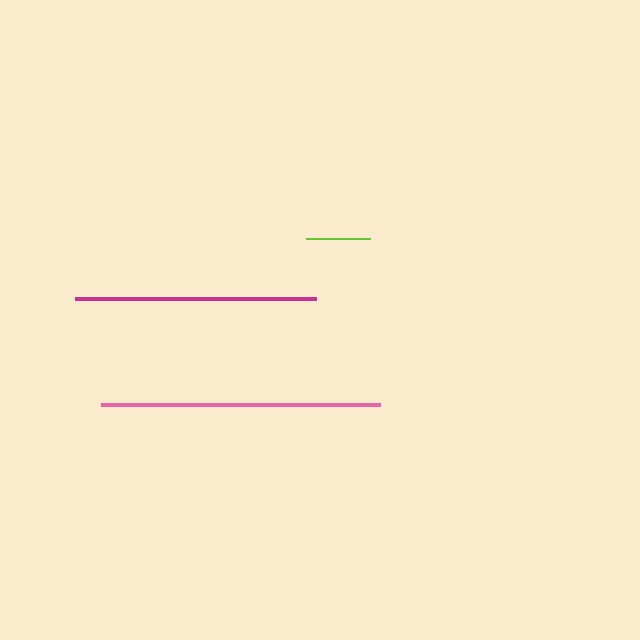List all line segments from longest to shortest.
From longest to shortest: pink, magenta, lime.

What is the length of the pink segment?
The pink segment is approximately 279 pixels long.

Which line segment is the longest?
The pink line is the longest at approximately 279 pixels.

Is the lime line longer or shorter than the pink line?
The pink line is longer than the lime line.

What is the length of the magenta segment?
The magenta segment is approximately 241 pixels long.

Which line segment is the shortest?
The lime line is the shortest at approximately 63 pixels.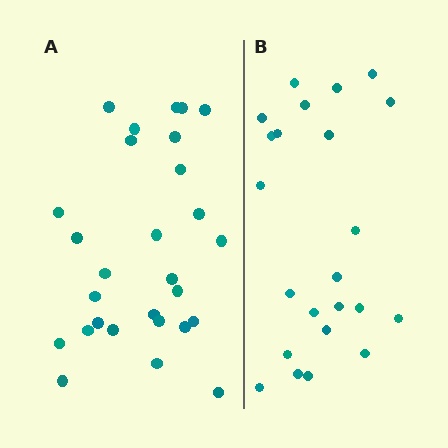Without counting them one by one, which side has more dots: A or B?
Region A (the left region) has more dots.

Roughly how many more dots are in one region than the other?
Region A has about 5 more dots than region B.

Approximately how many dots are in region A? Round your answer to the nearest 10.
About 30 dots. (The exact count is 28, which rounds to 30.)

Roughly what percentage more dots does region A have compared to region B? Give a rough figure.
About 20% more.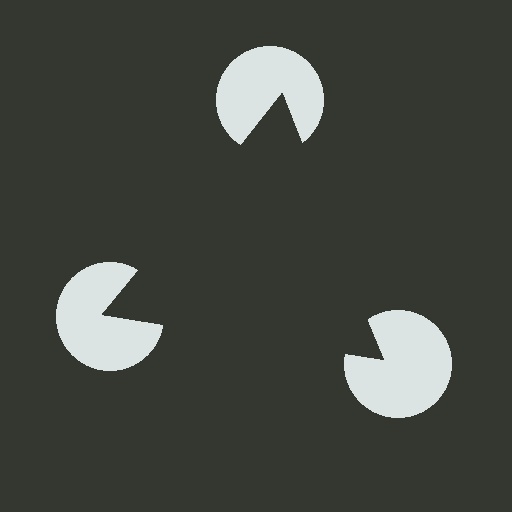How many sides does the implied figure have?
3 sides.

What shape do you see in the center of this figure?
An illusory triangle — its edges are inferred from the aligned wedge cuts in the pac-man discs, not physically drawn.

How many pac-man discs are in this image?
There are 3 — one at each vertex of the illusory triangle.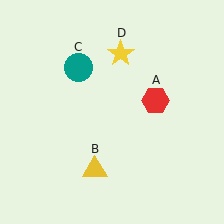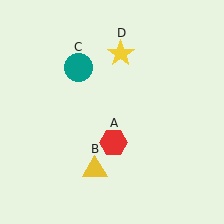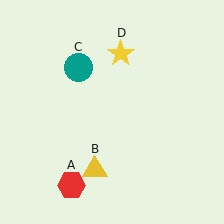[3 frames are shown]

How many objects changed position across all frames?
1 object changed position: red hexagon (object A).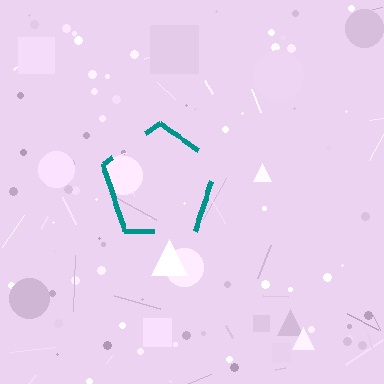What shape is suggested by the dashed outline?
The dashed outline suggests a pentagon.